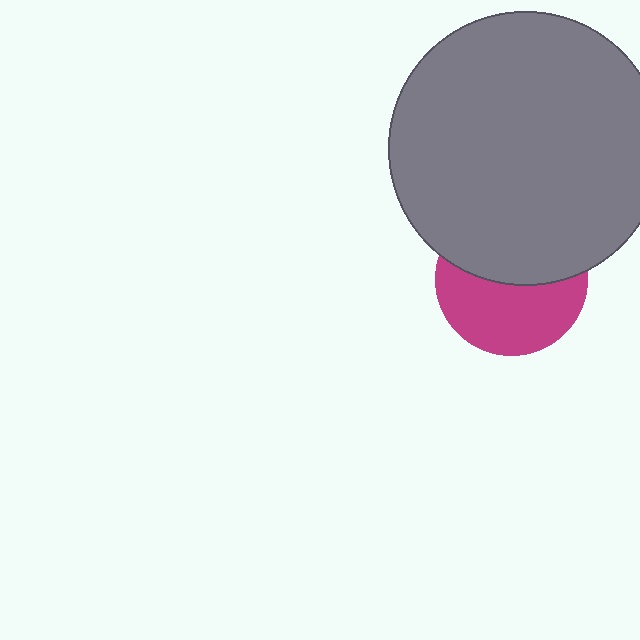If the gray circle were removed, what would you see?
You would see the complete magenta circle.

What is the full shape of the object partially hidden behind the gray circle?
The partially hidden object is a magenta circle.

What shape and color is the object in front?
The object in front is a gray circle.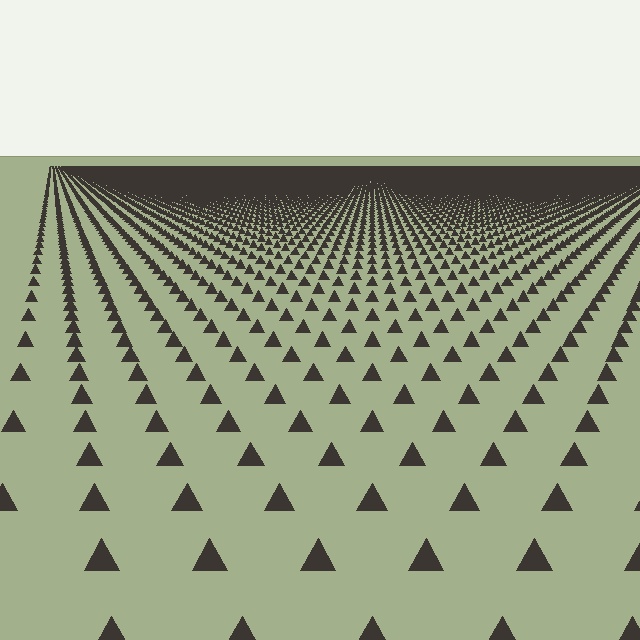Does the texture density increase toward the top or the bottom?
Density increases toward the top.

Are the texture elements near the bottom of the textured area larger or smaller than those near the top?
Larger. Near the bottom, elements are closer to the viewer and appear at a bigger on-screen size.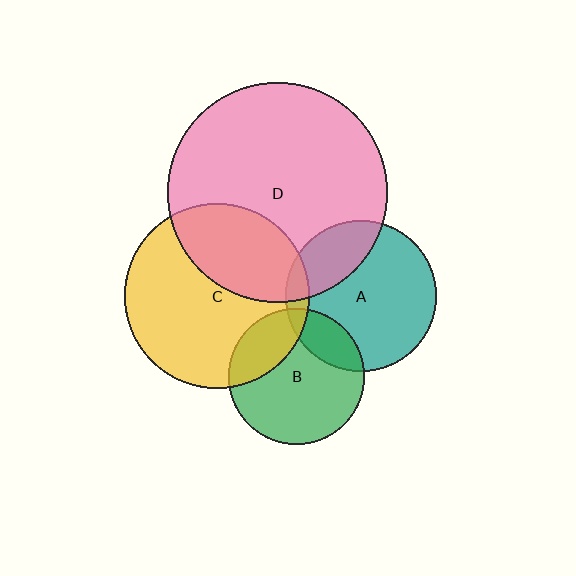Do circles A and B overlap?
Yes.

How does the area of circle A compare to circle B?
Approximately 1.2 times.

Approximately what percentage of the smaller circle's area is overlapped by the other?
Approximately 20%.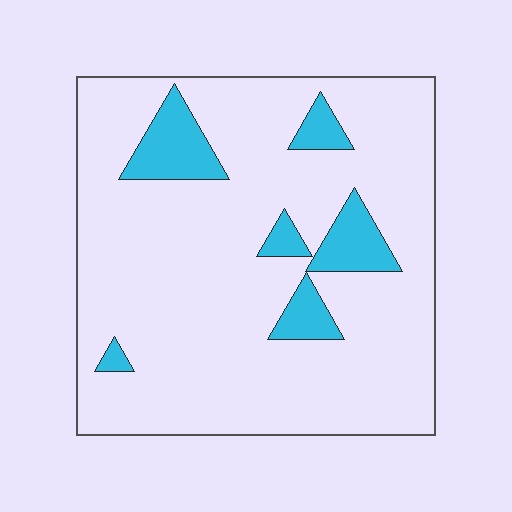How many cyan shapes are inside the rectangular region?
6.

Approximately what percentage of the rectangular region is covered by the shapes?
Approximately 15%.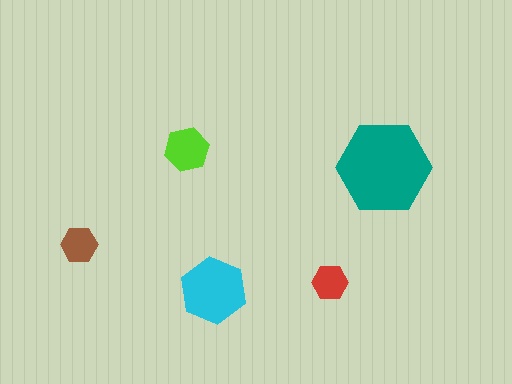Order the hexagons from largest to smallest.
the teal one, the cyan one, the lime one, the brown one, the red one.